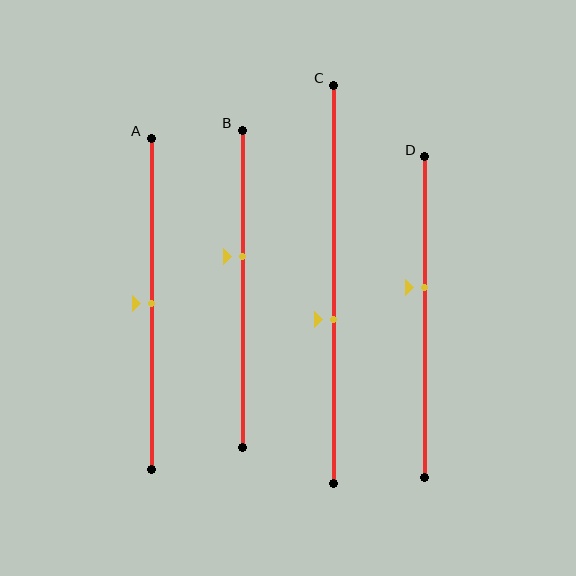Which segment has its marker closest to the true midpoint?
Segment A has its marker closest to the true midpoint.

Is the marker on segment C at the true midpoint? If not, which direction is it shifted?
No, the marker on segment C is shifted downward by about 9% of the segment length.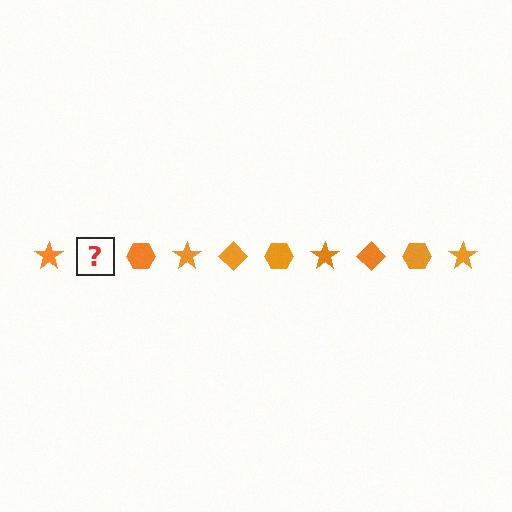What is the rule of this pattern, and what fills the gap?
The rule is that the pattern cycles through star, diamond, hexagon shapes in orange. The gap should be filled with an orange diamond.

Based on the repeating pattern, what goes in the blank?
The blank should be an orange diamond.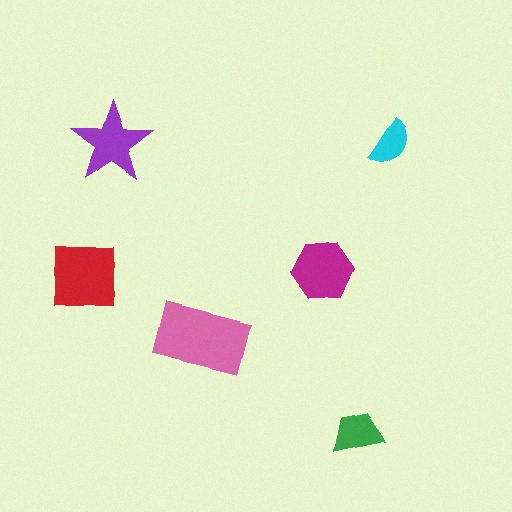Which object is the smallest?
The cyan semicircle.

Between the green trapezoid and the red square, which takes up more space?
The red square.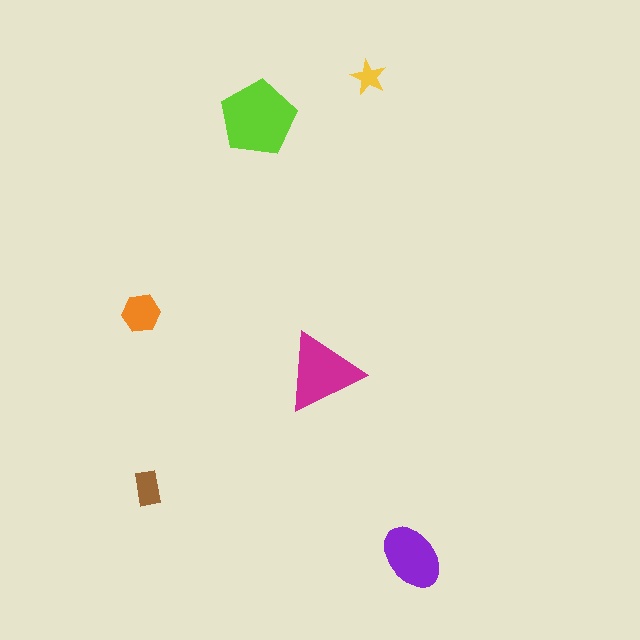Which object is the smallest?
The yellow star.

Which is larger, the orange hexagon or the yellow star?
The orange hexagon.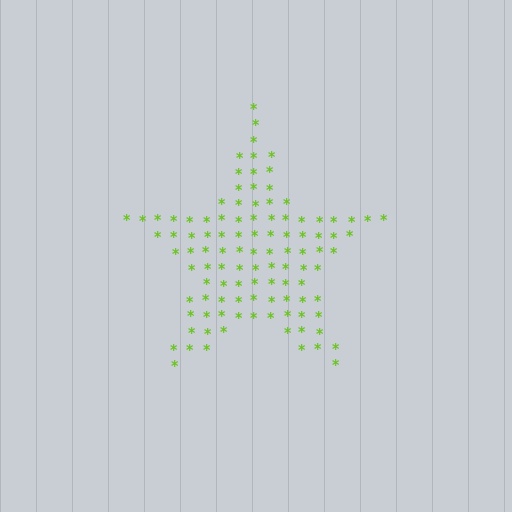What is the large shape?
The large shape is a star.